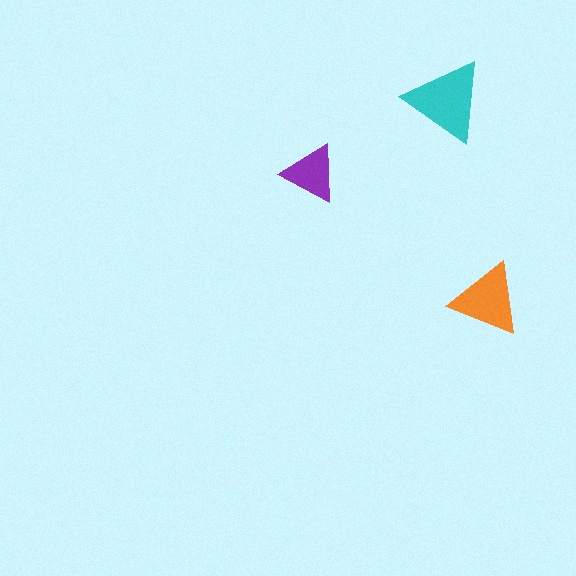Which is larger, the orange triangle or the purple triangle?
The orange one.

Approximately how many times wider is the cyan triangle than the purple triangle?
About 1.5 times wider.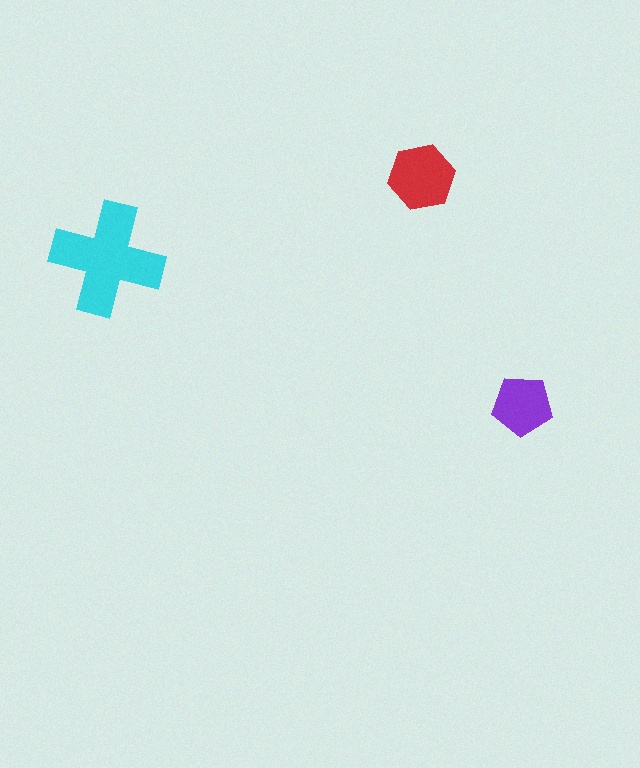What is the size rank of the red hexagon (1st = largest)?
2nd.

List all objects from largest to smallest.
The cyan cross, the red hexagon, the purple pentagon.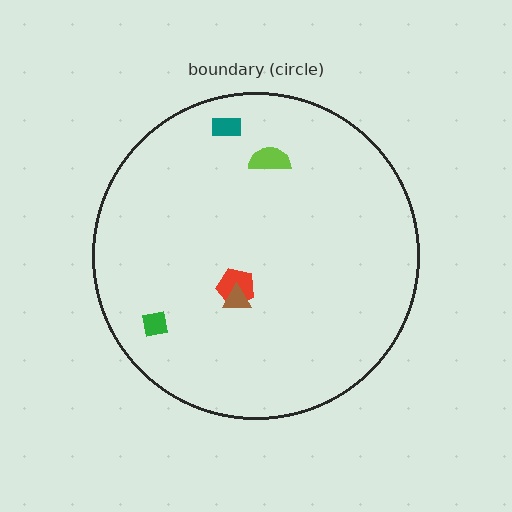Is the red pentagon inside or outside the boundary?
Inside.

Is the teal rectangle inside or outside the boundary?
Inside.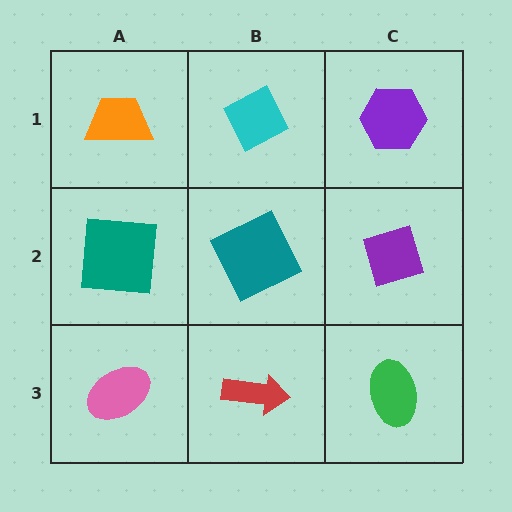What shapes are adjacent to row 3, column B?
A teal square (row 2, column B), a pink ellipse (row 3, column A), a green ellipse (row 3, column C).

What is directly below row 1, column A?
A teal square.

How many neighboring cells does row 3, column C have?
2.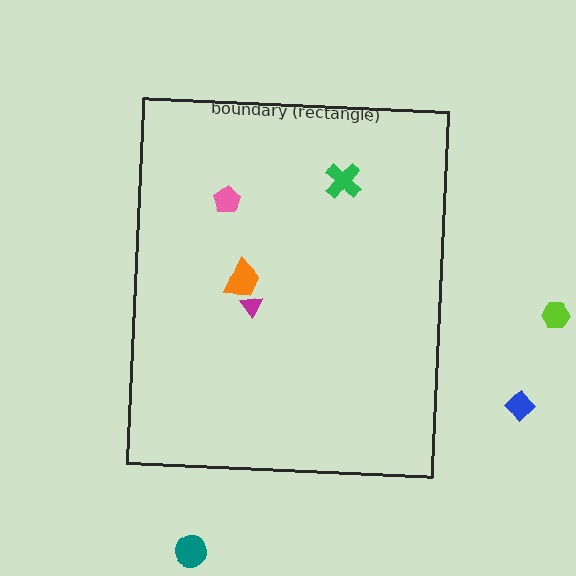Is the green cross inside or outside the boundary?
Inside.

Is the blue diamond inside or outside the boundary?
Outside.